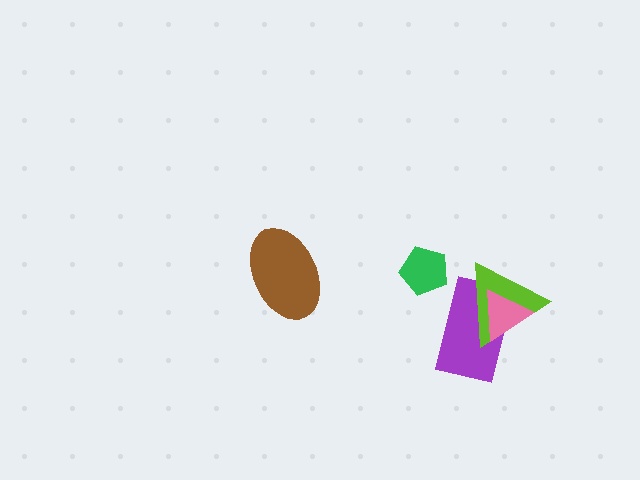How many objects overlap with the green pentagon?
0 objects overlap with the green pentagon.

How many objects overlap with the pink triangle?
2 objects overlap with the pink triangle.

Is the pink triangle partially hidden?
No, no other shape covers it.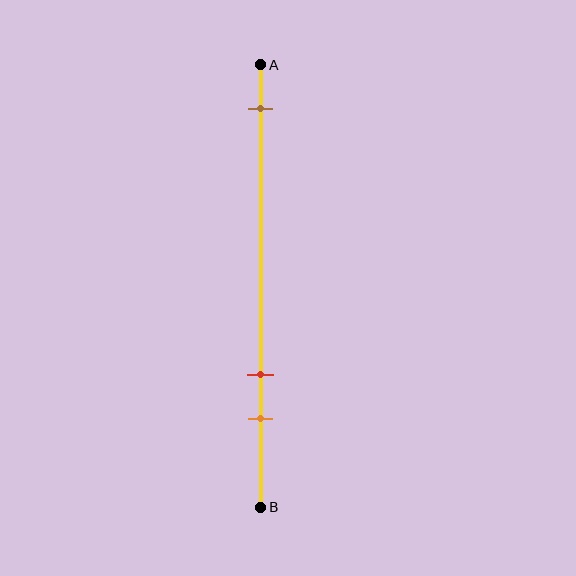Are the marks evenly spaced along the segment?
No, the marks are not evenly spaced.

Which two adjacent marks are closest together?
The red and orange marks are the closest adjacent pair.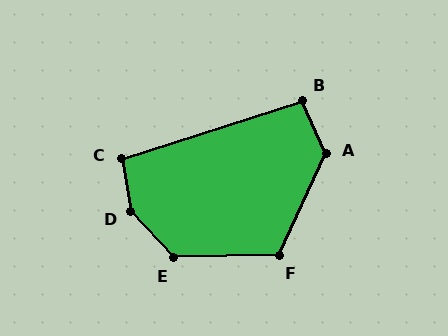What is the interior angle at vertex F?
Approximately 116 degrees (obtuse).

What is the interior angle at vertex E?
Approximately 131 degrees (obtuse).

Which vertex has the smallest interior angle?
B, at approximately 97 degrees.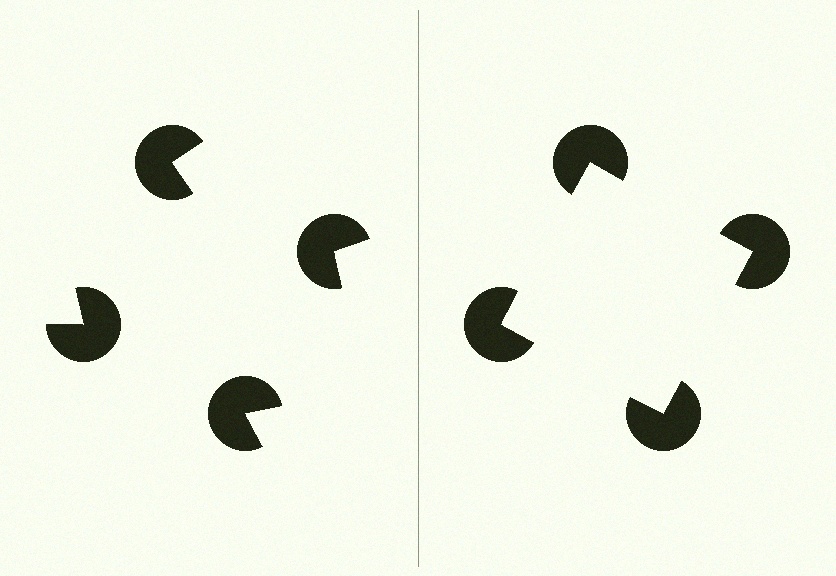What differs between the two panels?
The pac-man discs are positioned identically on both sides; only the wedge orientations differ. On the right they align to a square; on the left they are misaligned.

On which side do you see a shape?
An illusory square appears on the right side. On the left side the wedge cuts are rotated, so no coherent shape forms.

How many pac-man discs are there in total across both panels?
8 — 4 on each side.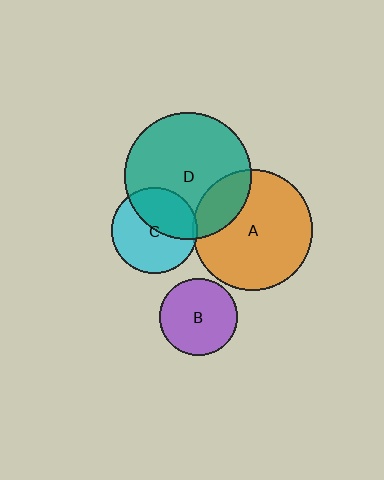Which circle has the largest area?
Circle D (teal).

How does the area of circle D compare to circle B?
Approximately 2.7 times.